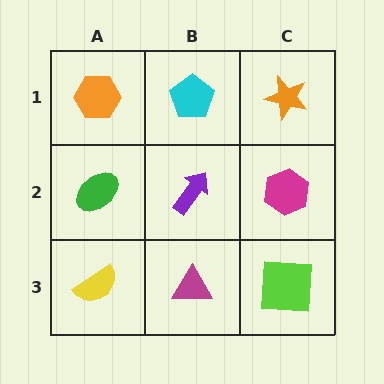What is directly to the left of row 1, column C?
A cyan pentagon.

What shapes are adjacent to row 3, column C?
A magenta hexagon (row 2, column C), a magenta triangle (row 3, column B).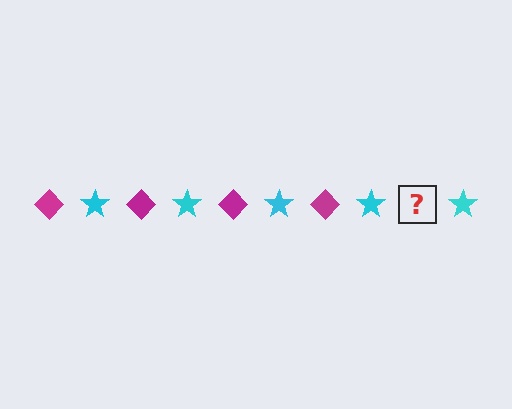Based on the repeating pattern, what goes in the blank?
The blank should be a magenta diamond.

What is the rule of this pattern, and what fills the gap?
The rule is that the pattern alternates between magenta diamond and cyan star. The gap should be filled with a magenta diamond.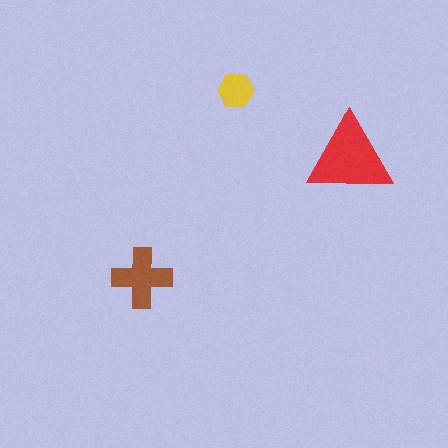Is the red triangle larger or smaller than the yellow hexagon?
Larger.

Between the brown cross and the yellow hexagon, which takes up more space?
The brown cross.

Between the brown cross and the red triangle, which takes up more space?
The red triangle.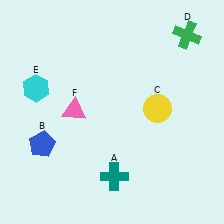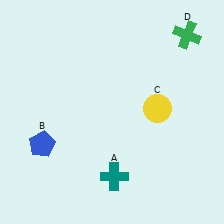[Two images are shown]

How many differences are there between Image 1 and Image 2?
There are 2 differences between the two images.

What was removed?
The cyan hexagon (E), the pink triangle (F) were removed in Image 2.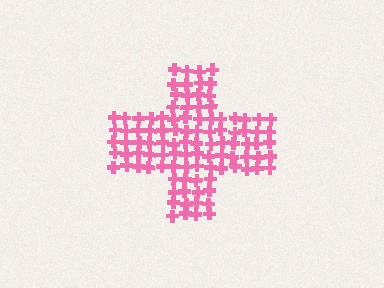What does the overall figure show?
The overall figure shows a cross.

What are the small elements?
The small elements are crosses.